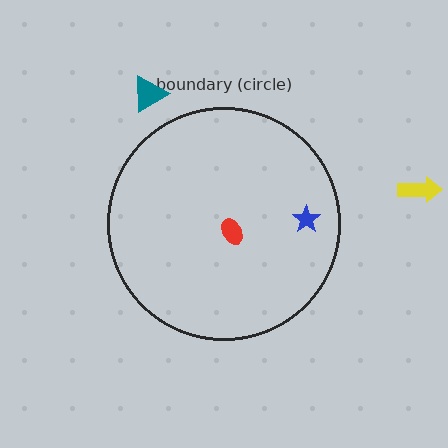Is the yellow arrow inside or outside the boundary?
Outside.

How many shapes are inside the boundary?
2 inside, 2 outside.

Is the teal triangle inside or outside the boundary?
Outside.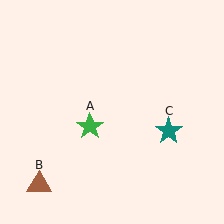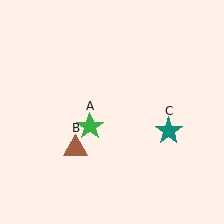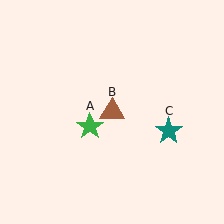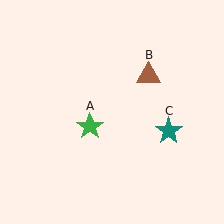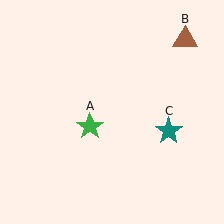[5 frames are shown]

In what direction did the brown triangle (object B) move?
The brown triangle (object B) moved up and to the right.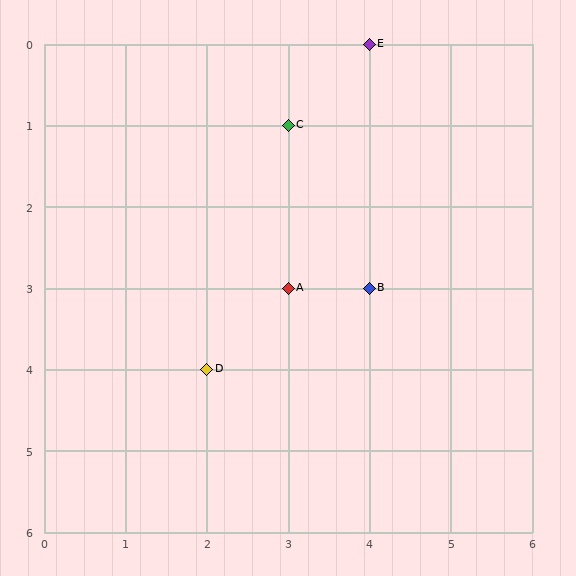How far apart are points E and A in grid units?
Points E and A are 1 column and 3 rows apart (about 3.2 grid units diagonally).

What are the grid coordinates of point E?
Point E is at grid coordinates (4, 0).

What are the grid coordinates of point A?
Point A is at grid coordinates (3, 3).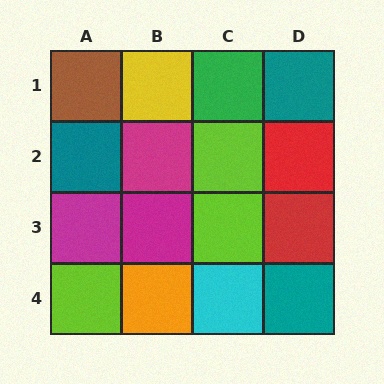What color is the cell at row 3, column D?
Red.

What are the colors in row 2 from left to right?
Teal, magenta, lime, red.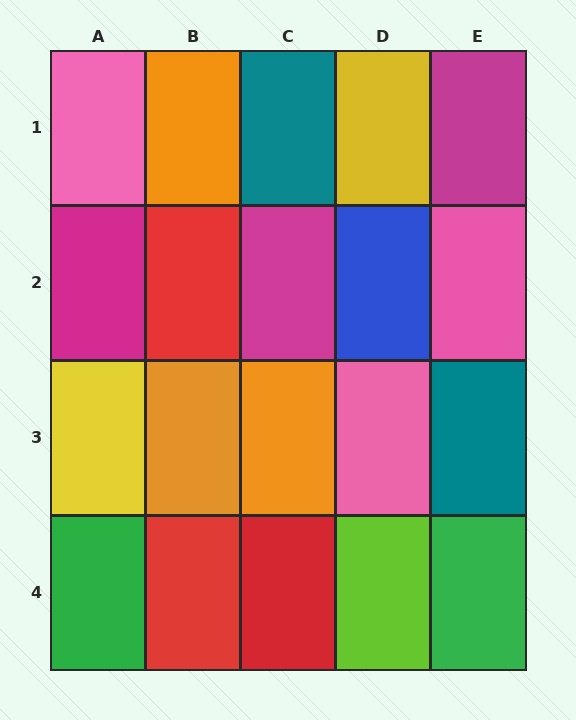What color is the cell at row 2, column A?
Magenta.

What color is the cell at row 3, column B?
Orange.